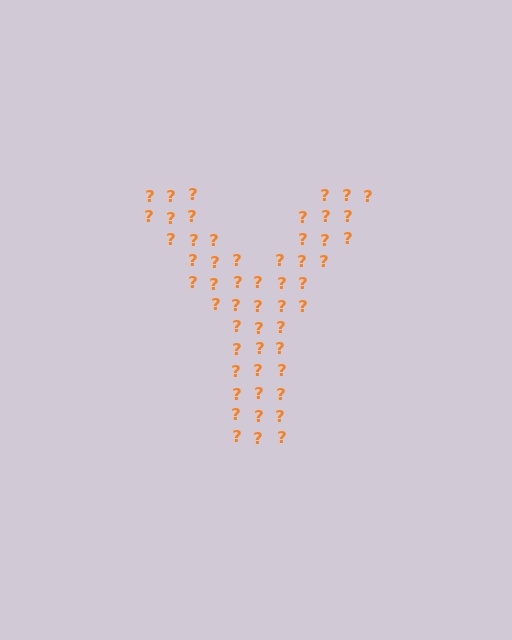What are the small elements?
The small elements are question marks.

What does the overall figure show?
The overall figure shows the letter Y.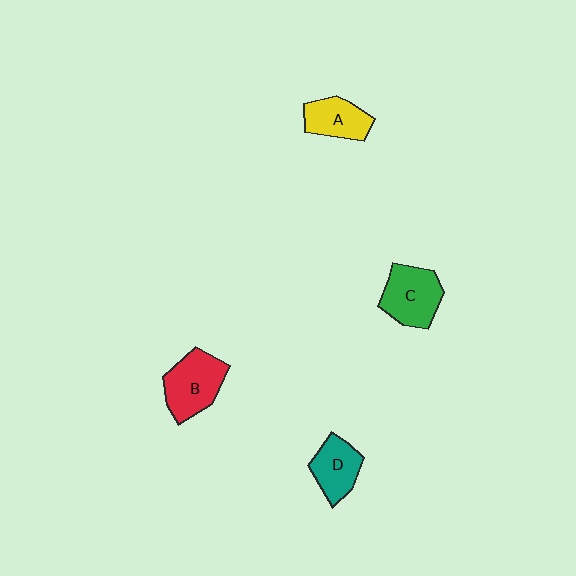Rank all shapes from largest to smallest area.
From largest to smallest: B (red), C (green), D (teal), A (yellow).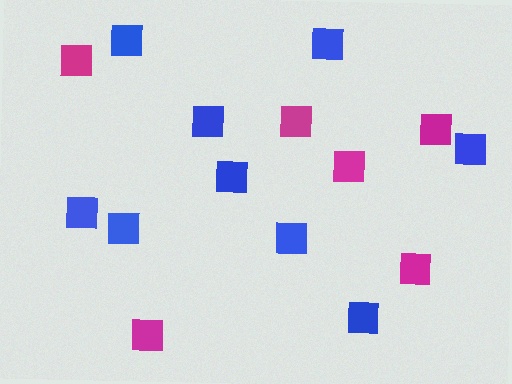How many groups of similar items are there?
There are 2 groups: one group of magenta squares (6) and one group of blue squares (9).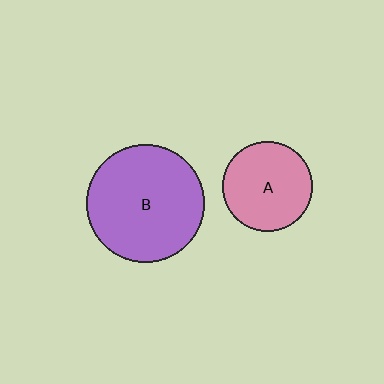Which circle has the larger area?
Circle B (purple).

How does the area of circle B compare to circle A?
Approximately 1.7 times.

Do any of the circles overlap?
No, none of the circles overlap.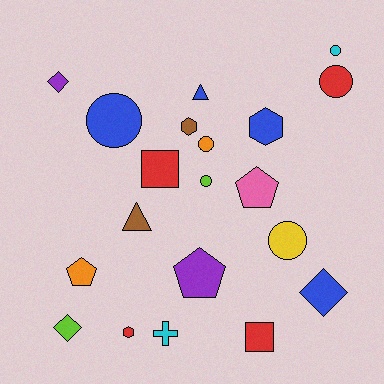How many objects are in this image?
There are 20 objects.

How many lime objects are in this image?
There are 2 lime objects.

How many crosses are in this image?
There is 1 cross.